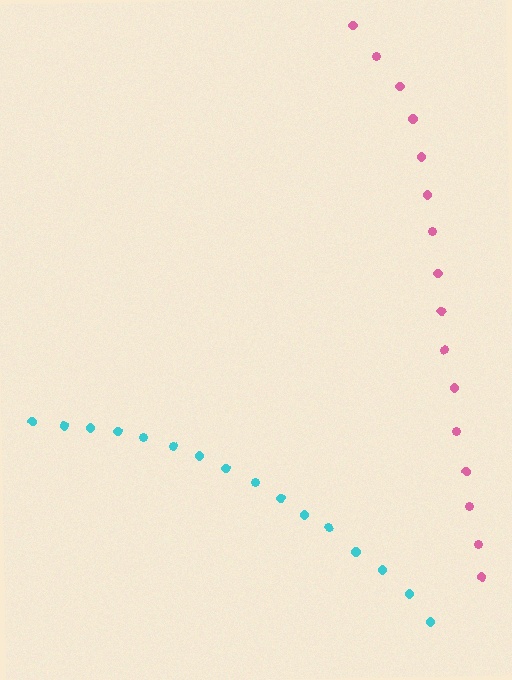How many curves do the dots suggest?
There are 2 distinct paths.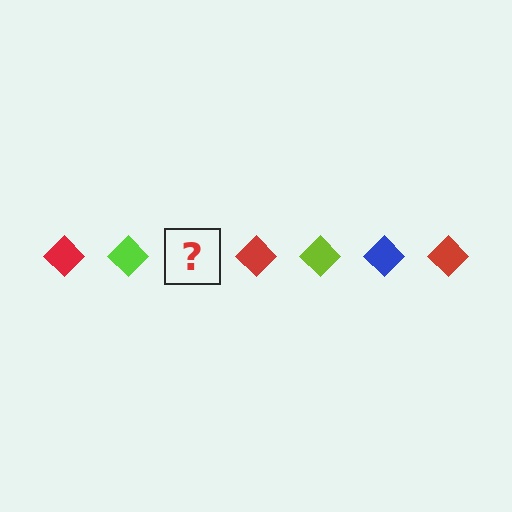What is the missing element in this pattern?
The missing element is a blue diamond.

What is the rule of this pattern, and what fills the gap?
The rule is that the pattern cycles through red, lime, blue diamonds. The gap should be filled with a blue diamond.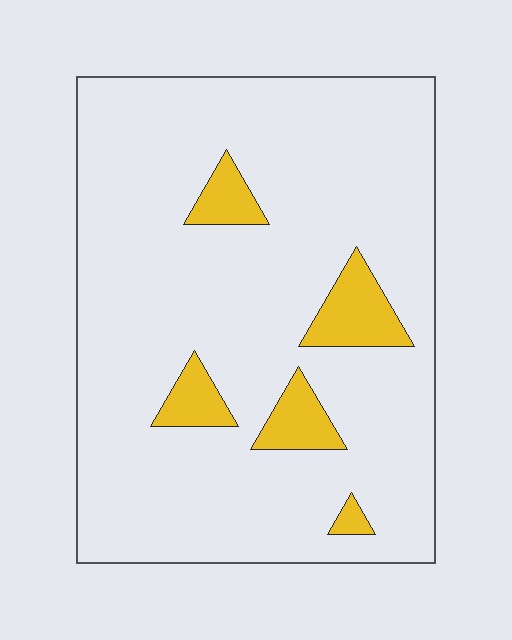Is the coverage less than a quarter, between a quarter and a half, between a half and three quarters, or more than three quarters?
Less than a quarter.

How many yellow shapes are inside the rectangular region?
5.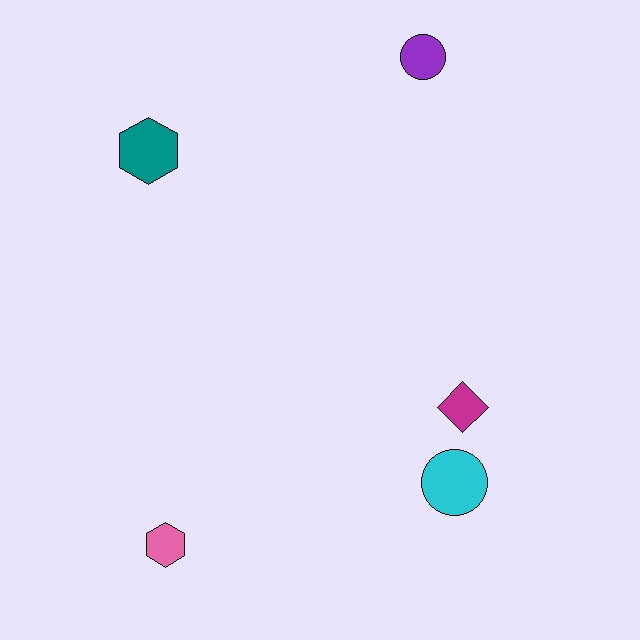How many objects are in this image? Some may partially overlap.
There are 5 objects.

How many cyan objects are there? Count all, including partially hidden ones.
There is 1 cyan object.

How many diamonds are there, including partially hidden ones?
There is 1 diamond.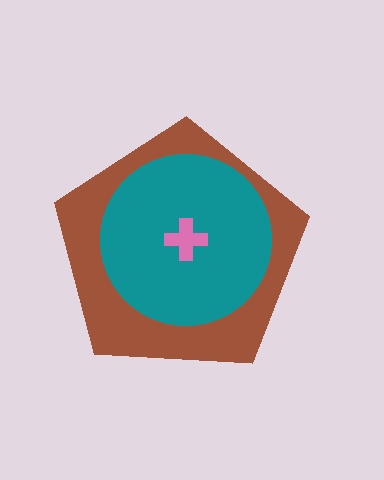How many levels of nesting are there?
3.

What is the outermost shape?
The brown pentagon.